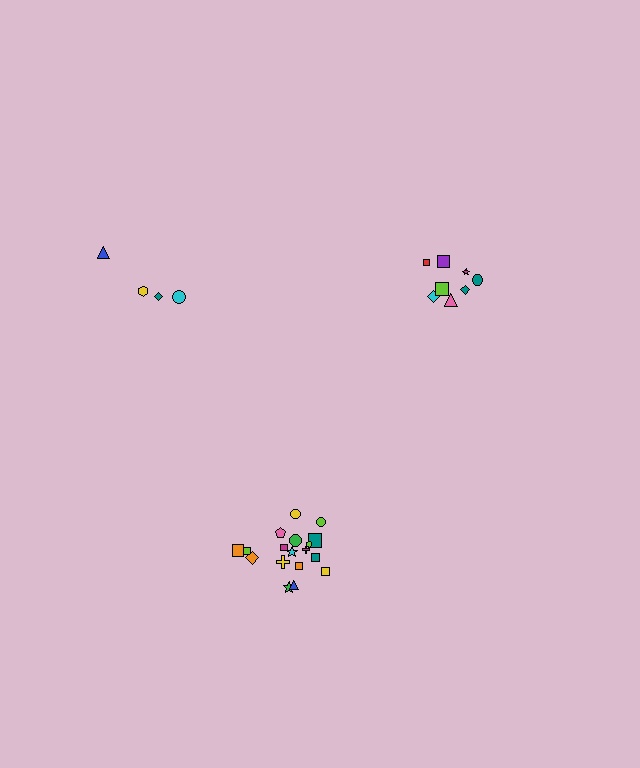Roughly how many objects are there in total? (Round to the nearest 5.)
Roughly 30 objects in total.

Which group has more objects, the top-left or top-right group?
The top-right group.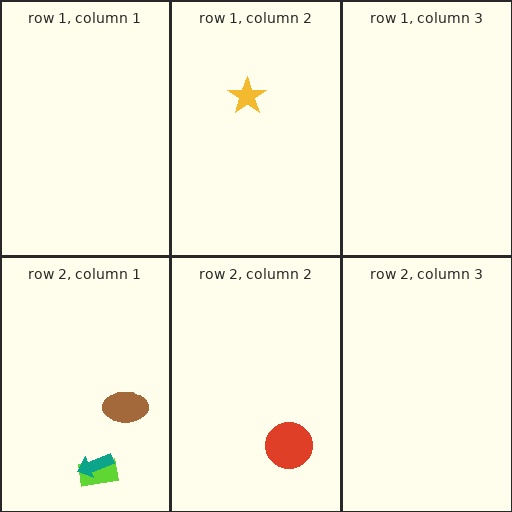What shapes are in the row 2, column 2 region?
The red circle.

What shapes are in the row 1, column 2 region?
The yellow star.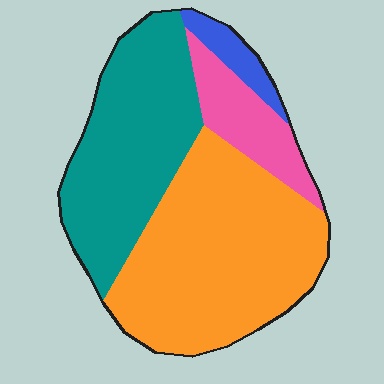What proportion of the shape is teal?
Teal covers roughly 35% of the shape.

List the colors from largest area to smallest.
From largest to smallest: orange, teal, pink, blue.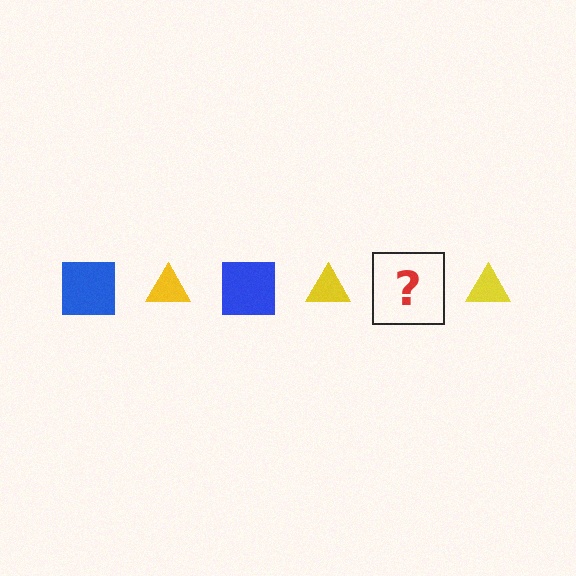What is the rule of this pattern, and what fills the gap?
The rule is that the pattern alternates between blue square and yellow triangle. The gap should be filled with a blue square.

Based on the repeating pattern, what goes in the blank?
The blank should be a blue square.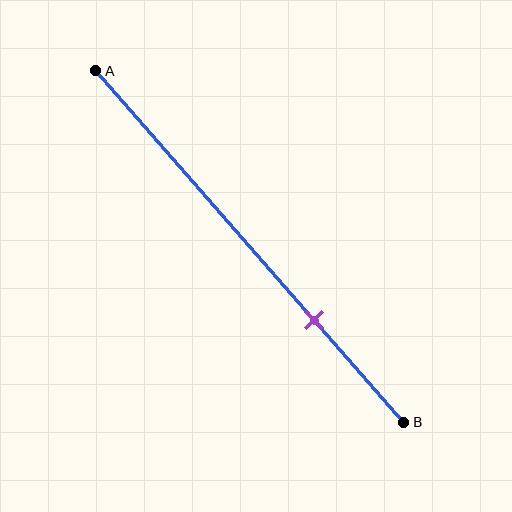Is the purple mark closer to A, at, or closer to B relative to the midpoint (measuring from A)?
The purple mark is closer to point B than the midpoint of segment AB.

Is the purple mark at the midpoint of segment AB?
No, the mark is at about 70% from A, not at the 50% midpoint.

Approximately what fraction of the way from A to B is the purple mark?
The purple mark is approximately 70% of the way from A to B.